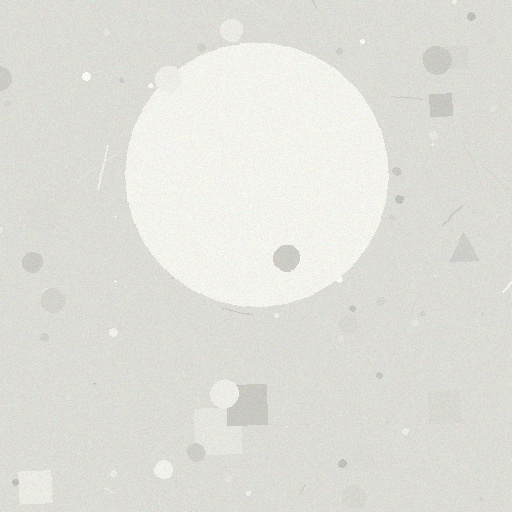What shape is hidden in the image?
A circle is hidden in the image.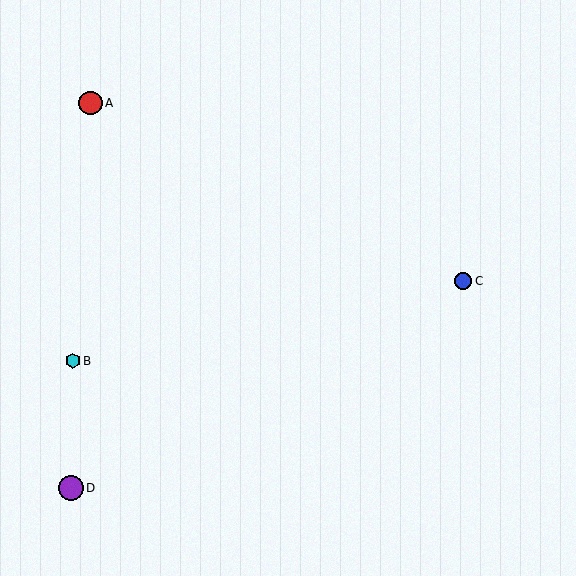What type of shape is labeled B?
Shape B is a cyan hexagon.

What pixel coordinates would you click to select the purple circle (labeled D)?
Click at (71, 488) to select the purple circle D.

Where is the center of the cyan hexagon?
The center of the cyan hexagon is at (73, 361).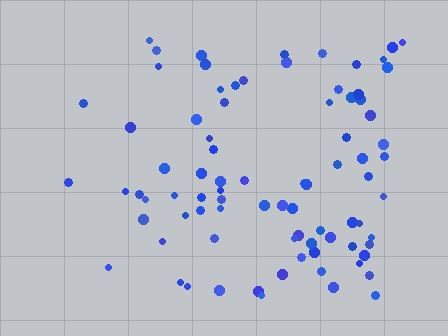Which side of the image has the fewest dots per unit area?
The left.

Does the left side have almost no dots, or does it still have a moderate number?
Still a moderate number, just noticeably fewer than the right.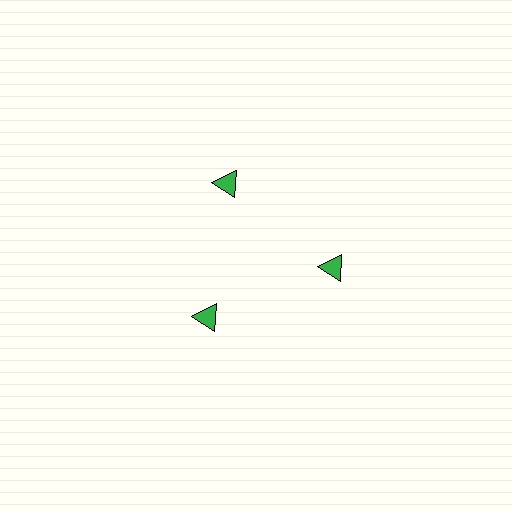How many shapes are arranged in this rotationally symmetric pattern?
There are 3 shapes, arranged in 3 groups of 1.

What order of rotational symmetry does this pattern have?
This pattern has 3-fold rotational symmetry.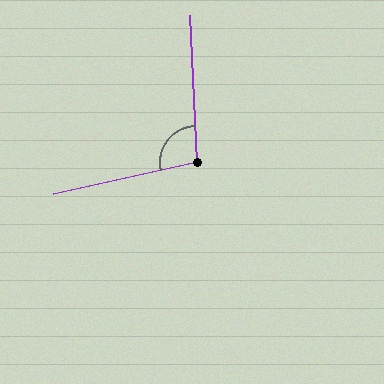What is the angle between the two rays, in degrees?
Approximately 100 degrees.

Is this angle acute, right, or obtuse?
It is obtuse.